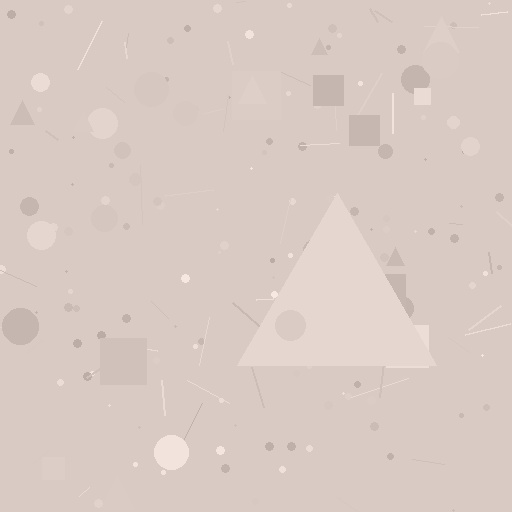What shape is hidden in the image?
A triangle is hidden in the image.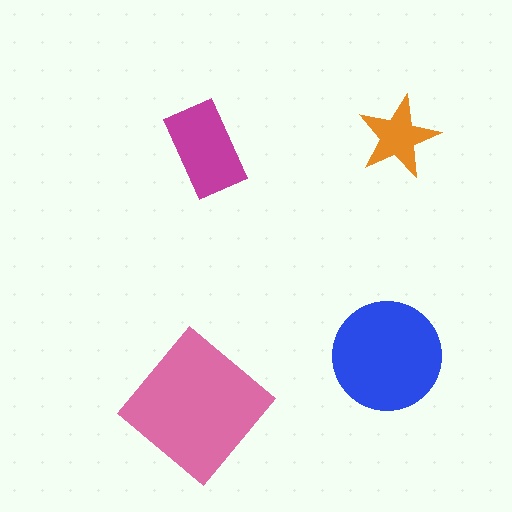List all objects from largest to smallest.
The pink diamond, the blue circle, the magenta rectangle, the orange star.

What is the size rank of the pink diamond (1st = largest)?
1st.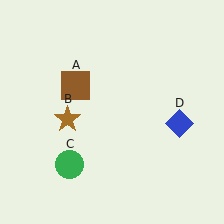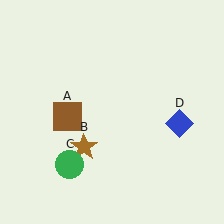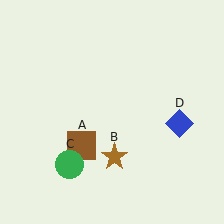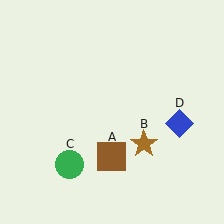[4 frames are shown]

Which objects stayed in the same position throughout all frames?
Green circle (object C) and blue diamond (object D) remained stationary.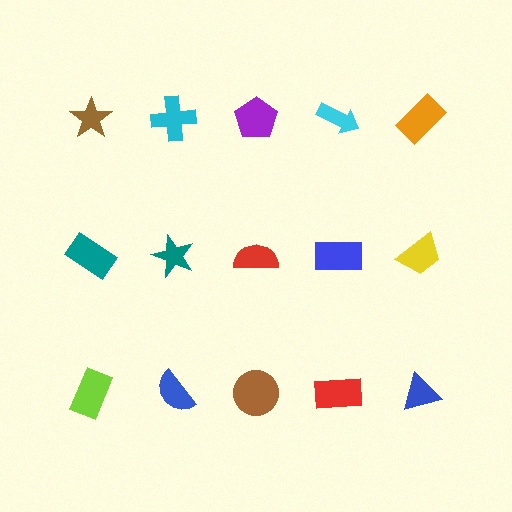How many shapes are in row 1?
5 shapes.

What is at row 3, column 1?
A lime rectangle.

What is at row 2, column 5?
A yellow trapezoid.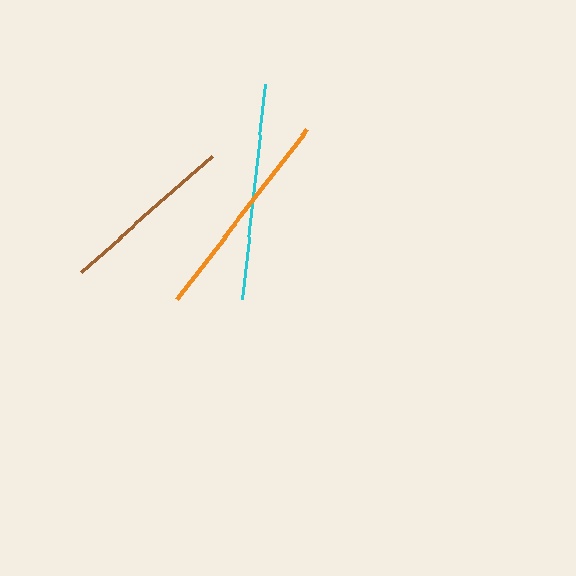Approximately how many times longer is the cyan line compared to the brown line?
The cyan line is approximately 1.2 times the length of the brown line.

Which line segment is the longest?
The cyan line is the longest at approximately 216 pixels.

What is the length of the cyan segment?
The cyan segment is approximately 216 pixels long.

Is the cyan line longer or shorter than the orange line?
The cyan line is longer than the orange line.